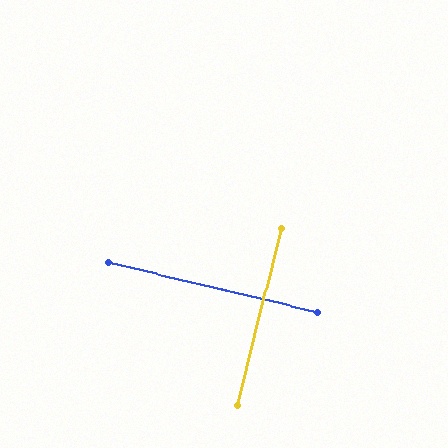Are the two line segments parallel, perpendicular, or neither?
Perpendicular — they meet at approximately 89°.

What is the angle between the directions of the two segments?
Approximately 89 degrees.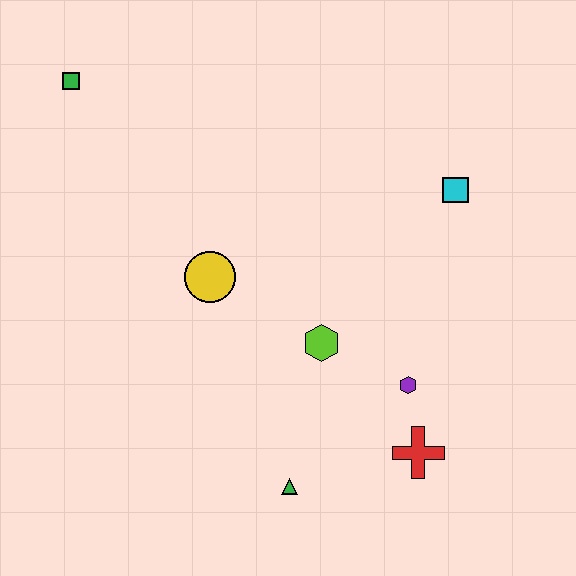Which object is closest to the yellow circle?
The lime hexagon is closest to the yellow circle.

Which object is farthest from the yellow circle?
The red cross is farthest from the yellow circle.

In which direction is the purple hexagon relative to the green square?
The purple hexagon is to the right of the green square.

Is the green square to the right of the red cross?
No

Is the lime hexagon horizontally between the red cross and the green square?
Yes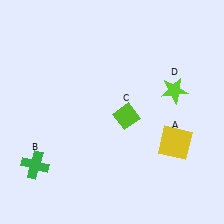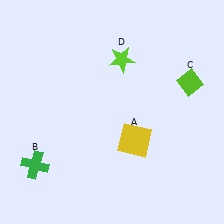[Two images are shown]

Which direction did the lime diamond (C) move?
The lime diamond (C) moved right.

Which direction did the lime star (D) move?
The lime star (D) moved left.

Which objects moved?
The objects that moved are: the yellow square (A), the lime diamond (C), the lime star (D).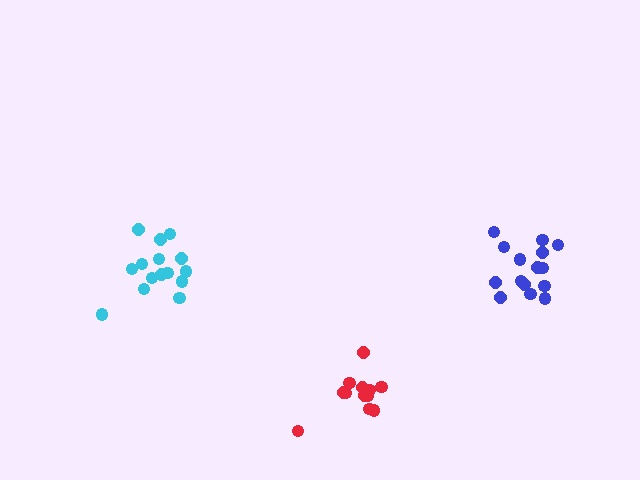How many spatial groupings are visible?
There are 3 spatial groupings.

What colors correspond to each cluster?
The clusters are colored: red, cyan, blue.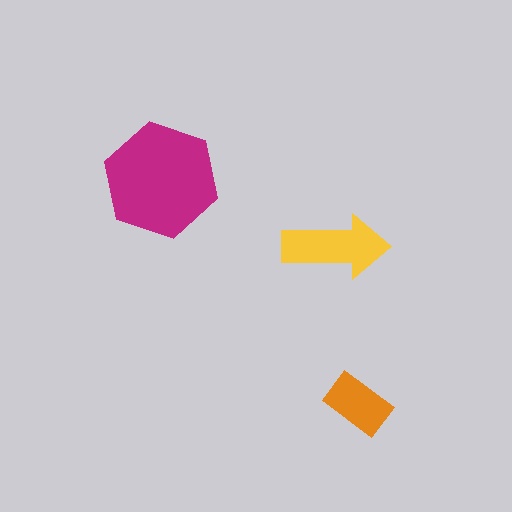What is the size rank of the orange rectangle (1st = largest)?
3rd.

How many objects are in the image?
There are 3 objects in the image.